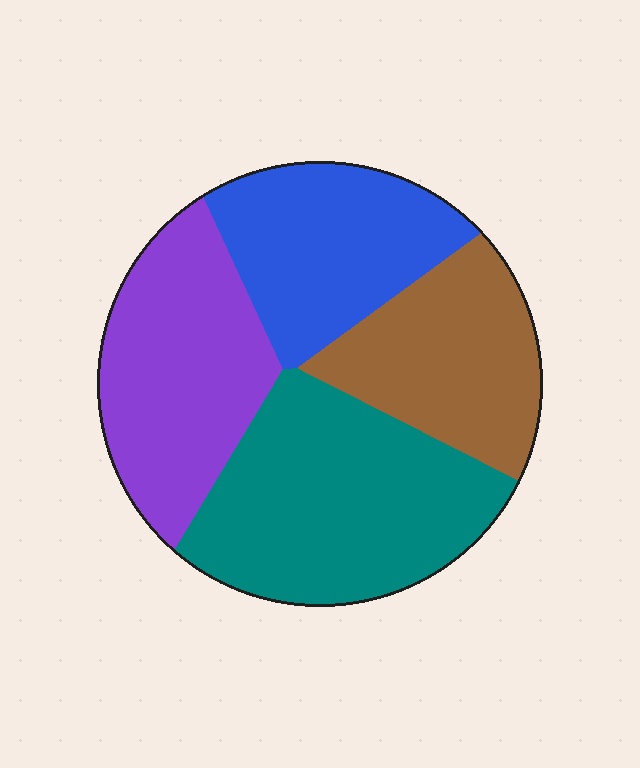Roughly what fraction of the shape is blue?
Blue covers 22% of the shape.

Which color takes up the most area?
Teal, at roughly 30%.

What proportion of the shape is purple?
Purple takes up about one quarter (1/4) of the shape.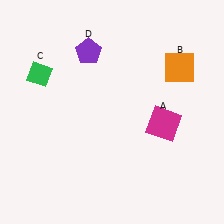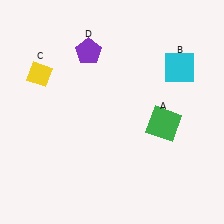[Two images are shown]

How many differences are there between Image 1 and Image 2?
There are 3 differences between the two images.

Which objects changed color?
A changed from magenta to green. B changed from orange to cyan. C changed from green to yellow.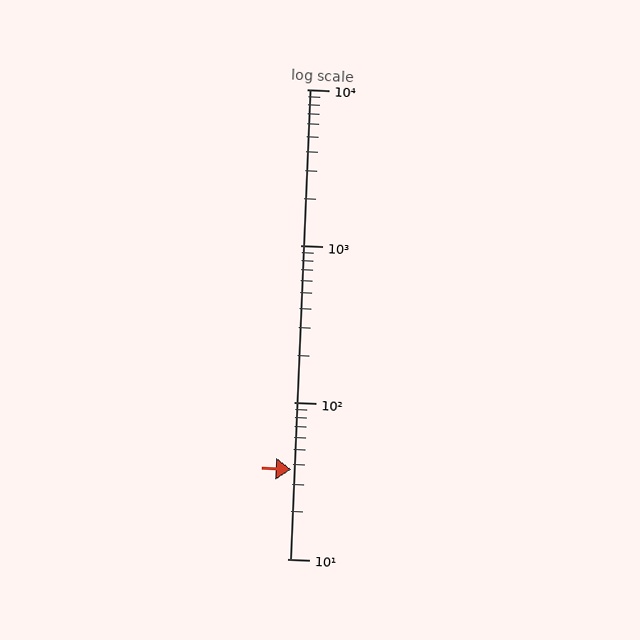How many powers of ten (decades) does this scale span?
The scale spans 3 decades, from 10 to 10000.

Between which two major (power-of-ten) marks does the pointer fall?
The pointer is between 10 and 100.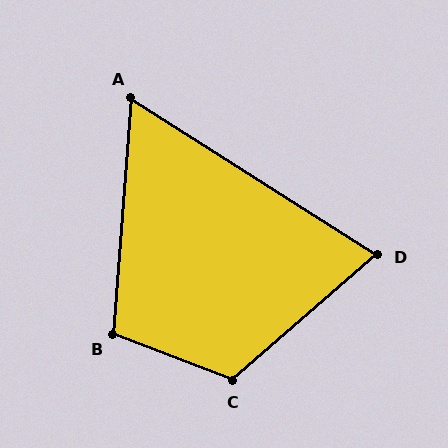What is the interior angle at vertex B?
Approximately 107 degrees (obtuse).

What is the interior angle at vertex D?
Approximately 73 degrees (acute).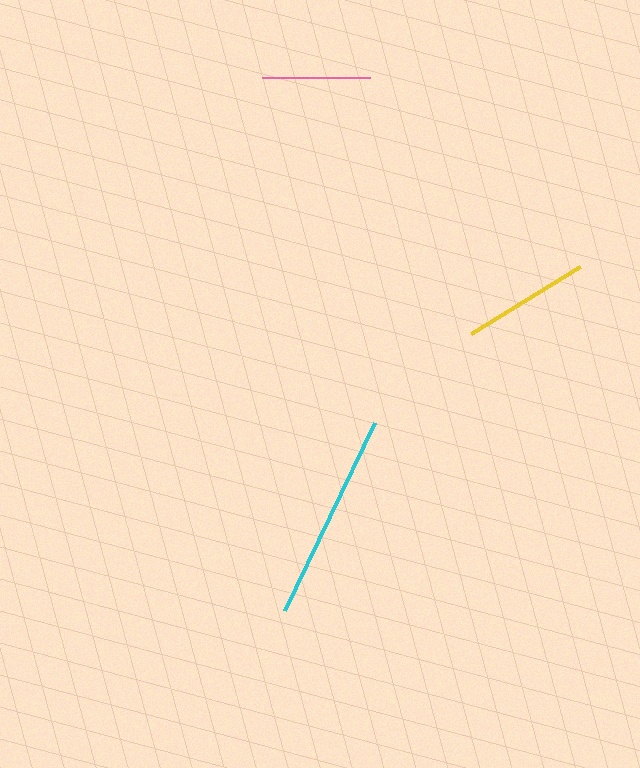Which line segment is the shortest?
The pink line is the shortest at approximately 108 pixels.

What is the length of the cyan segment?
The cyan segment is approximately 208 pixels long.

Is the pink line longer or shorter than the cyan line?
The cyan line is longer than the pink line.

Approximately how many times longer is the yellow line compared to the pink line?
The yellow line is approximately 1.2 times the length of the pink line.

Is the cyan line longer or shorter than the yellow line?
The cyan line is longer than the yellow line.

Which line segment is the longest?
The cyan line is the longest at approximately 208 pixels.